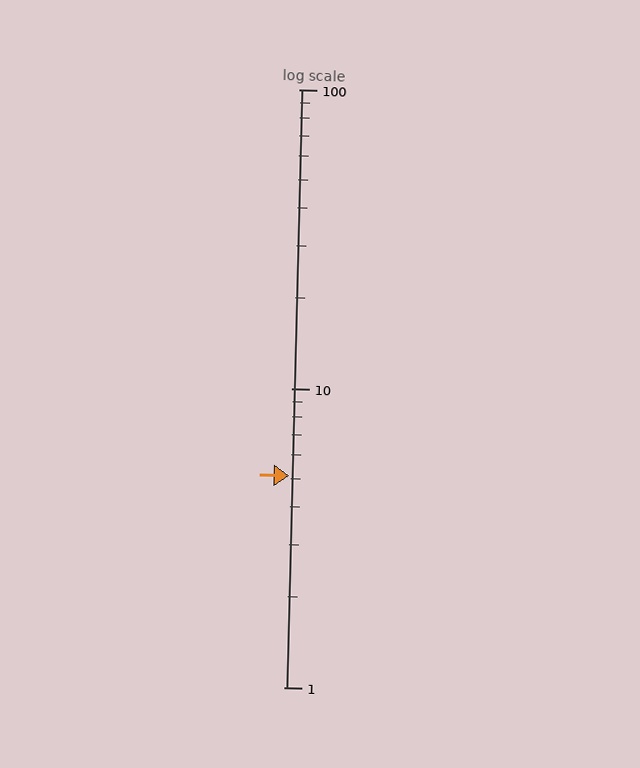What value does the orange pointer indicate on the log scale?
The pointer indicates approximately 5.1.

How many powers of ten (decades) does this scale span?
The scale spans 2 decades, from 1 to 100.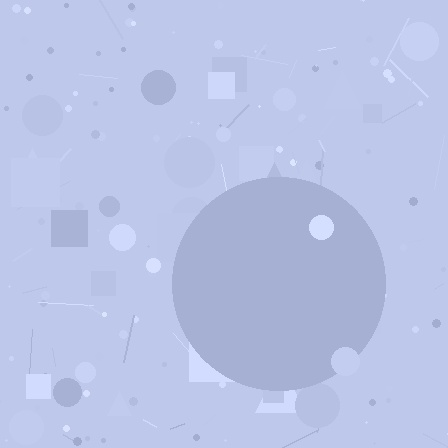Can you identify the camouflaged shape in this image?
The camouflaged shape is a circle.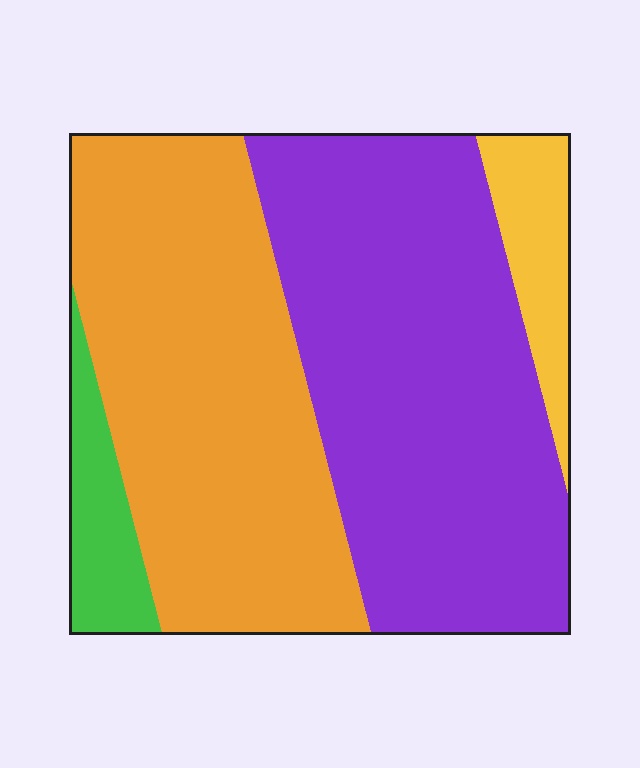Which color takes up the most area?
Purple, at roughly 45%.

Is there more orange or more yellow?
Orange.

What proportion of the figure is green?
Green takes up about one tenth (1/10) of the figure.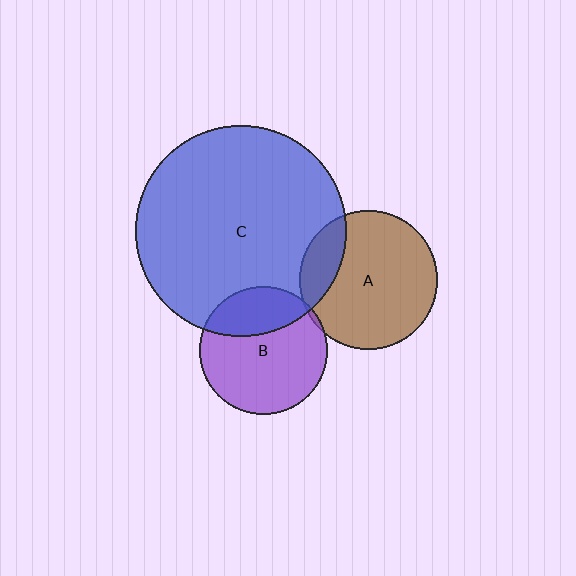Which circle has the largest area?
Circle C (blue).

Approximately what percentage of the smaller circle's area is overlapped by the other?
Approximately 5%.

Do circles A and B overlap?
Yes.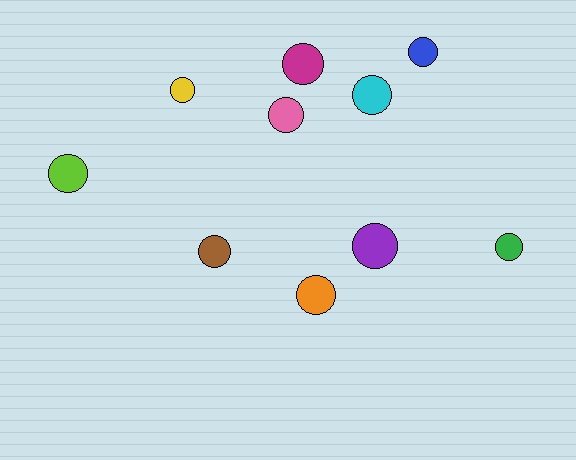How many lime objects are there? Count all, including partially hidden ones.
There is 1 lime object.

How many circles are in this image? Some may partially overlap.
There are 10 circles.